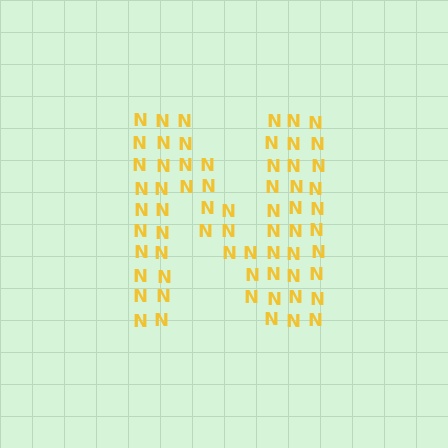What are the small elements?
The small elements are letter N's.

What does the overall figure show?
The overall figure shows the letter N.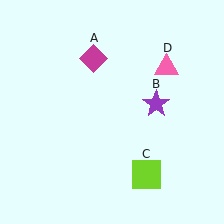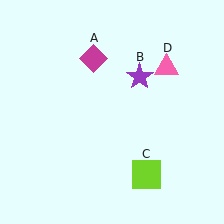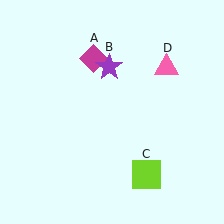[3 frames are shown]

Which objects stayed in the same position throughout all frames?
Magenta diamond (object A) and lime square (object C) and pink triangle (object D) remained stationary.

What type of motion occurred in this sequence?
The purple star (object B) rotated counterclockwise around the center of the scene.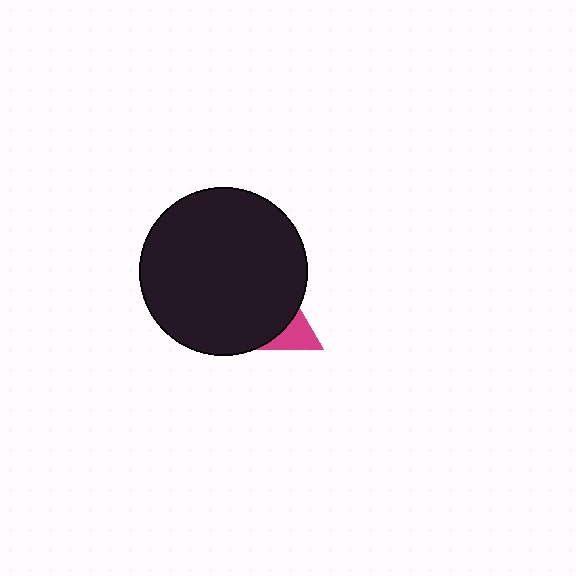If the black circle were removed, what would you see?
You would see the complete magenta triangle.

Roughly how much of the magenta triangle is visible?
A small part of it is visible (roughly 31%).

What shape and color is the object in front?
The object in front is a black circle.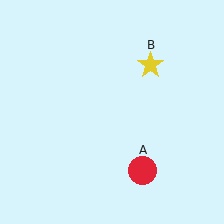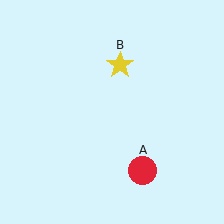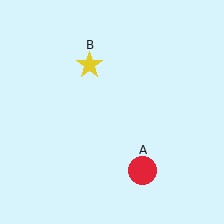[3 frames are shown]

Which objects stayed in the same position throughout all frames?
Red circle (object A) remained stationary.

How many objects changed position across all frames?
1 object changed position: yellow star (object B).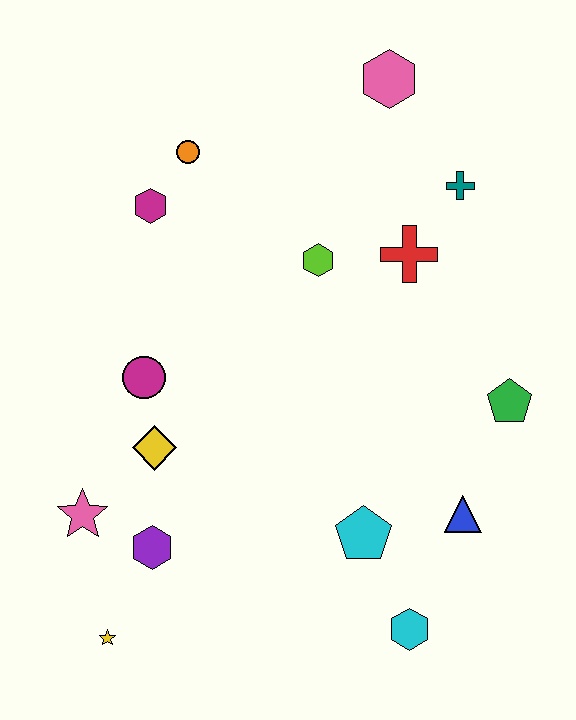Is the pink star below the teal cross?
Yes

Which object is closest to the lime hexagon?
The red cross is closest to the lime hexagon.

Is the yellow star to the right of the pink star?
Yes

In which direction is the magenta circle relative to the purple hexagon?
The magenta circle is above the purple hexagon.